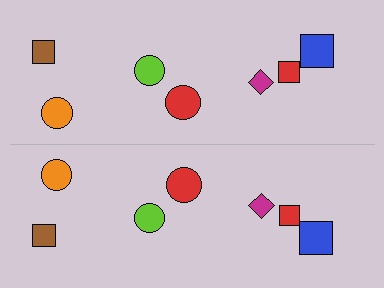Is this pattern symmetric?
Yes, this pattern has bilateral (reflection) symmetry.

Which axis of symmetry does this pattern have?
The pattern has a horizontal axis of symmetry running through the center of the image.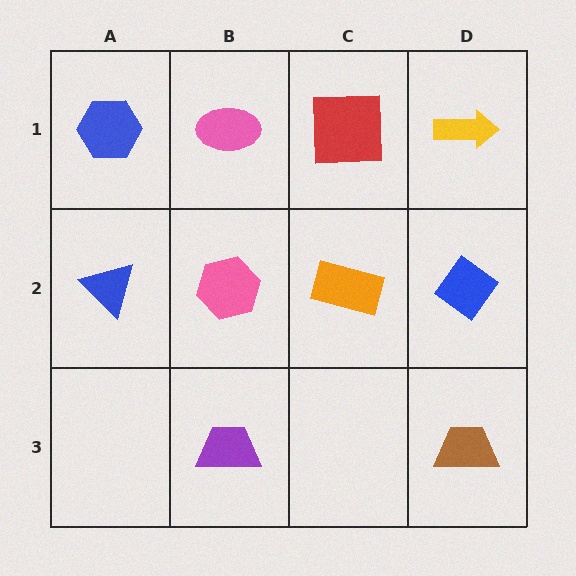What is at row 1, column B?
A pink ellipse.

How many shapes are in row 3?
2 shapes.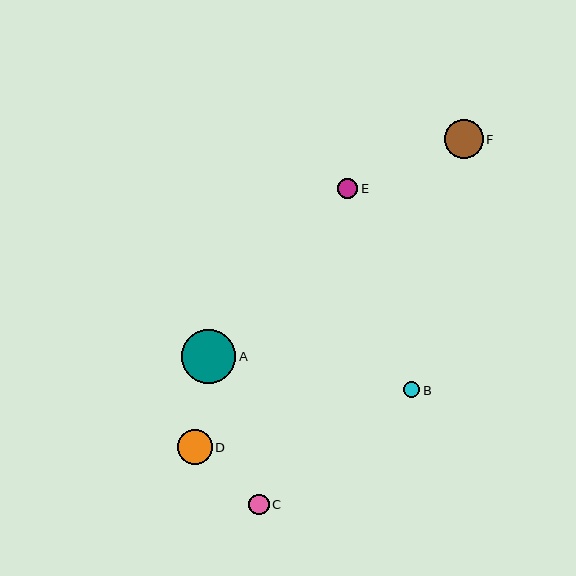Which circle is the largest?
Circle A is the largest with a size of approximately 54 pixels.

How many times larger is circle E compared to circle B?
Circle E is approximately 1.2 times the size of circle B.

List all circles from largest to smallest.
From largest to smallest: A, F, D, E, C, B.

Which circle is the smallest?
Circle B is the smallest with a size of approximately 17 pixels.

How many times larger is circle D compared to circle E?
Circle D is approximately 1.7 times the size of circle E.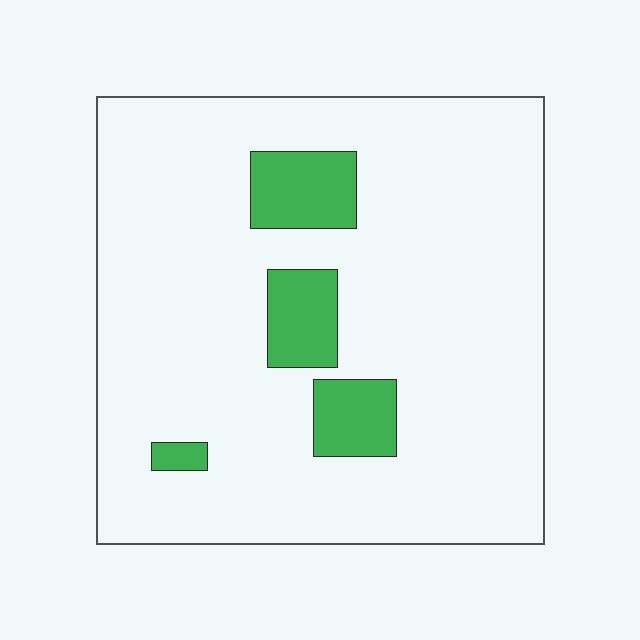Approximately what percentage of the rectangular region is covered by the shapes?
Approximately 10%.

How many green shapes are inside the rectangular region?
4.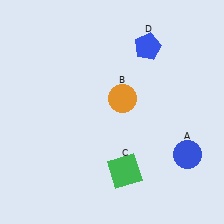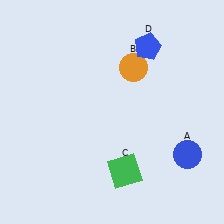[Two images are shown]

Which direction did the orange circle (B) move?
The orange circle (B) moved up.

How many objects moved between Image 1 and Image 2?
1 object moved between the two images.